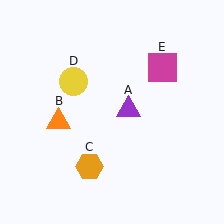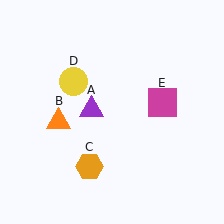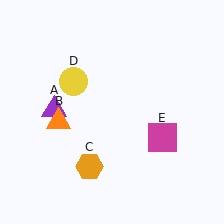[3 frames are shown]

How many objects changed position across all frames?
2 objects changed position: purple triangle (object A), magenta square (object E).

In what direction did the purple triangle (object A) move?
The purple triangle (object A) moved left.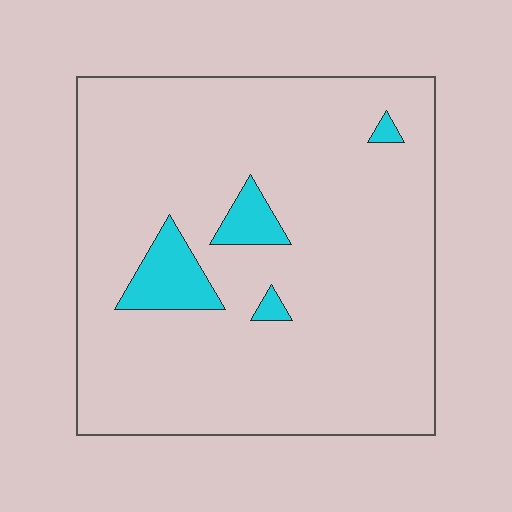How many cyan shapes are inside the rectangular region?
4.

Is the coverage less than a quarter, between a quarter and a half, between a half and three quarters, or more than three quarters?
Less than a quarter.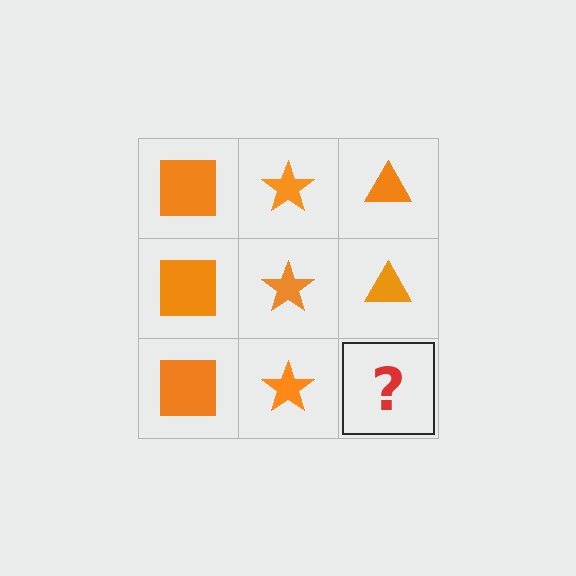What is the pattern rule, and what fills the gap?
The rule is that each column has a consistent shape. The gap should be filled with an orange triangle.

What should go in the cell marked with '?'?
The missing cell should contain an orange triangle.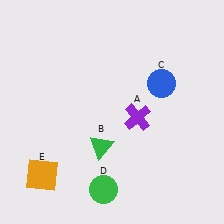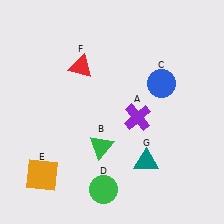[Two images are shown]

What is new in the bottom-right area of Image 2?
A teal triangle (G) was added in the bottom-right area of Image 2.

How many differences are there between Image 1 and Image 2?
There are 2 differences between the two images.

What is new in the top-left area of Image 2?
A red triangle (F) was added in the top-left area of Image 2.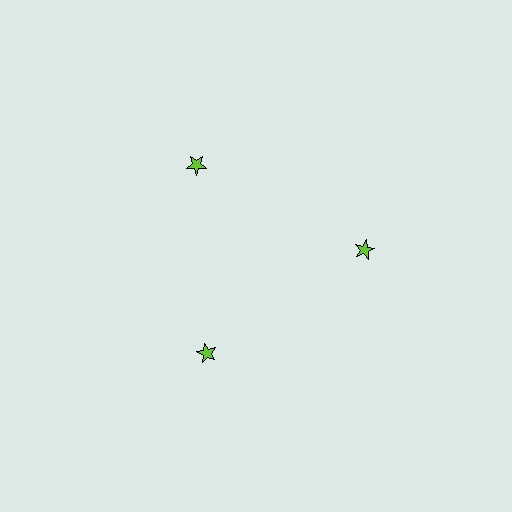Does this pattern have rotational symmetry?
Yes, this pattern has 3-fold rotational symmetry. It looks the same after rotating 120 degrees around the center.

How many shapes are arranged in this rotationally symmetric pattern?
There are 3 shapes, arranged in 3 groups of 1.